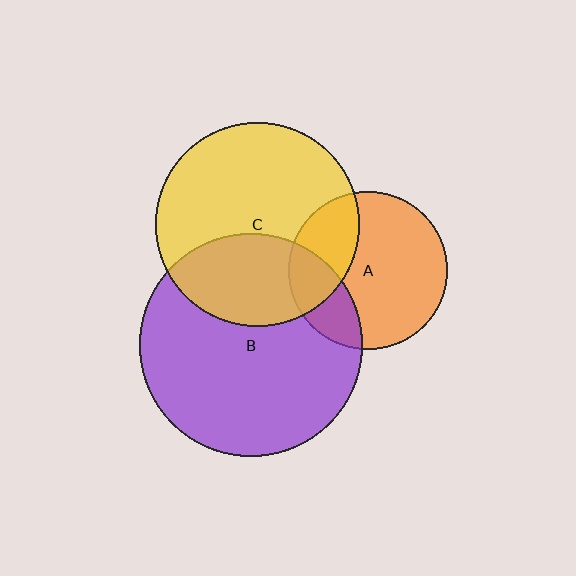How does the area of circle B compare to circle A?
Approximately 2.0 times.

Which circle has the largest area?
Circle B (purple).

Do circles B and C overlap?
Yes.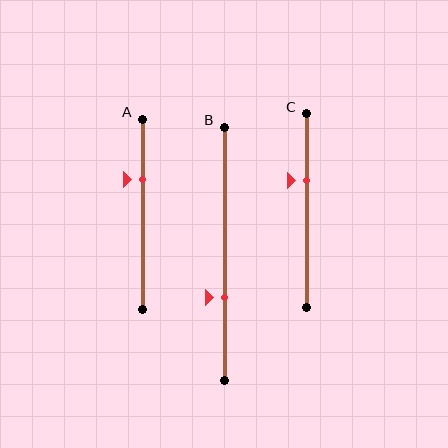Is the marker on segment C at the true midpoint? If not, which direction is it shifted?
No, the marker on segment C is shifted upward by about 15% of the segment length.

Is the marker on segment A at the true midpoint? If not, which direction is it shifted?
No, the marker on segment A is shifted upward by about 18% of the segment length.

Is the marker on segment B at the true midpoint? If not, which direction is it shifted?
No, the marker on segment B is shifted downward by about 17% of the segment length.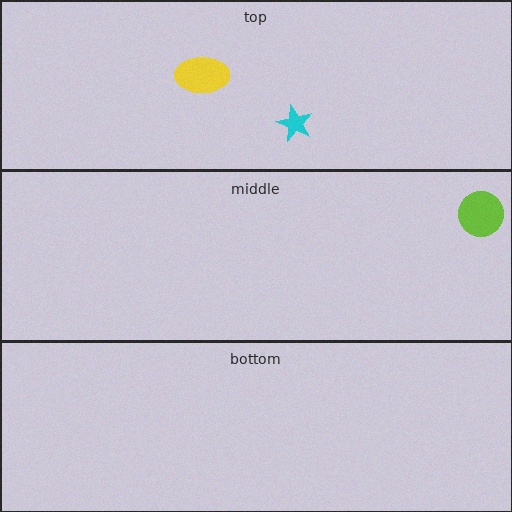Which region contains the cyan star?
The top region.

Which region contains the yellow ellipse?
The top region.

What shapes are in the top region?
The cyan star, the yellow ellipse.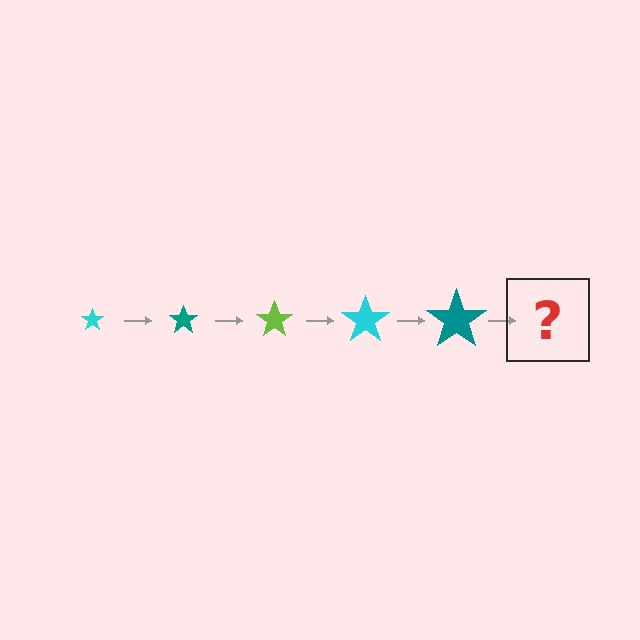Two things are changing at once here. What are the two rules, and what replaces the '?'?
The two rules are that the star grows larger each step and the color cycles through cyan, teal, and lime. The '?' should be a lime star, larger than the previous one.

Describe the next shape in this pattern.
It should be a lime star, larger than the previous one.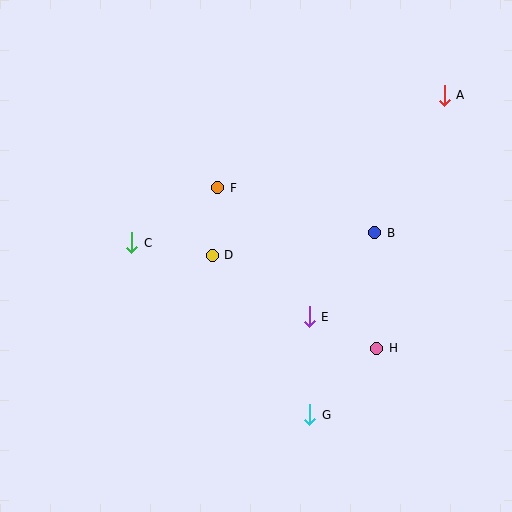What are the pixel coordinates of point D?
Point D is at (212, 255).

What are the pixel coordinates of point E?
Point E is at (309, 317).